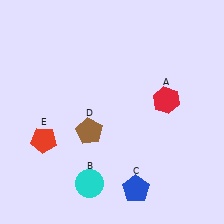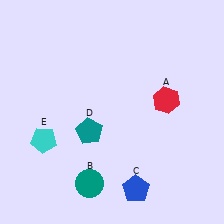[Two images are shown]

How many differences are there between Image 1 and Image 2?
There are 3 differences between the two images.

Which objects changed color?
B changed from cyan to teal. D changed from brown to teal. E changed from red to cyan.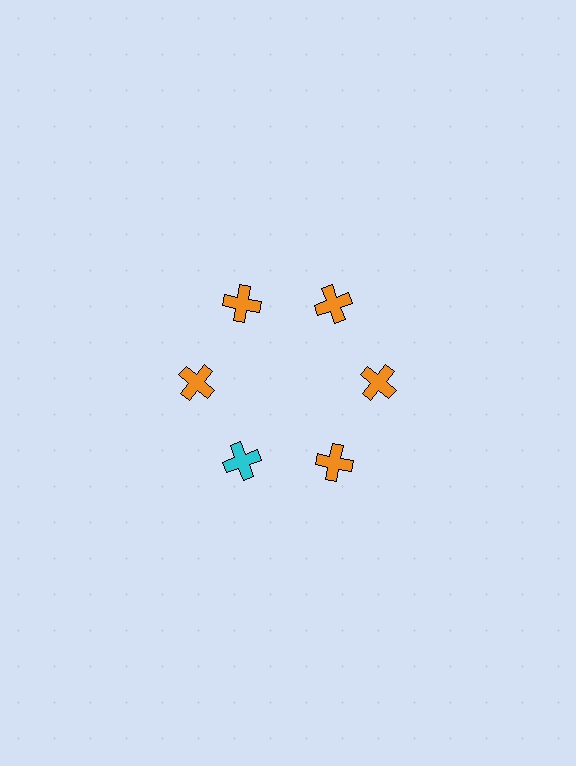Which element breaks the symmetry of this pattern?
The cyan cross at roughly the 7 o'clock position breaks the symmetry. All other shapes are orange crosses.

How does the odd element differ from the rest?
It has a different color: cyan instead of orange.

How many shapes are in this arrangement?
There are 6 shapes arranged in a ring pattern.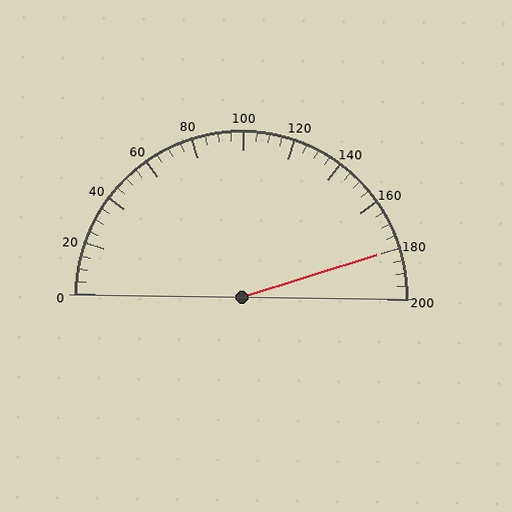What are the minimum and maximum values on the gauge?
The gauge ranges from 0 to 200.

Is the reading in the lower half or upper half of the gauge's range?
The reading is in the upper half of the range (0 to 200).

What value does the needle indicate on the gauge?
The needle indicates approximately 180.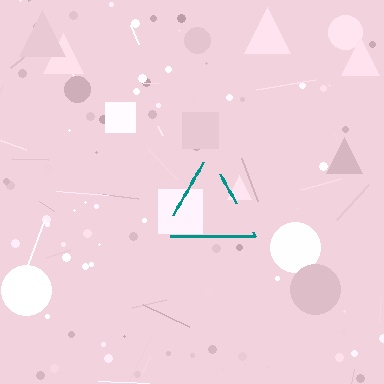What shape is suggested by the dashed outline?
The dashed outline suggests a triangle.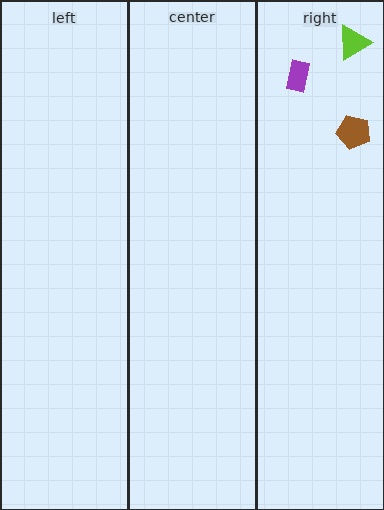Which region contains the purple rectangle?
The right region.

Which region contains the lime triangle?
The right region.